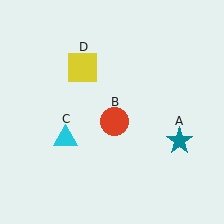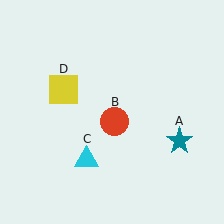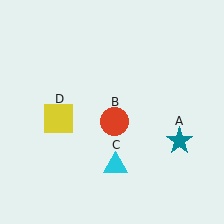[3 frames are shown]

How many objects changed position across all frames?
2 objects changed position: cyan triangle (object C), yellow square (object D).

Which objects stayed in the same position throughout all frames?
Teal star (object A) and red circle (object B) remained stationary.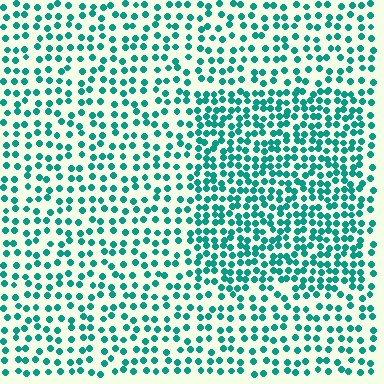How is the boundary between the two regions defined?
The boundary is defined by a change in element density (approximately 1.8x ratio). All elements are the same color, size, and shape.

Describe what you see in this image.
The image contains small teal elements arranged at two different densities. A rectangle-shaped region is visible where the elements are more densely packed than the surrounding area.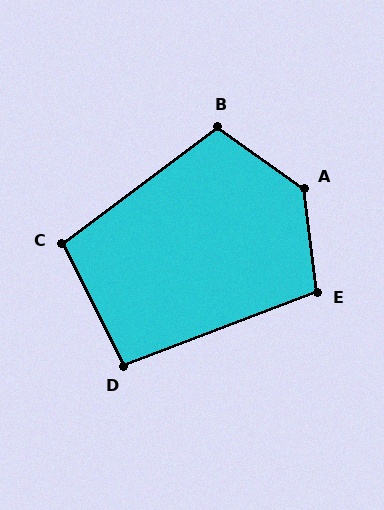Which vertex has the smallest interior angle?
D, at approximately 96 degrees.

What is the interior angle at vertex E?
Approximately 104 degrees (obtuse).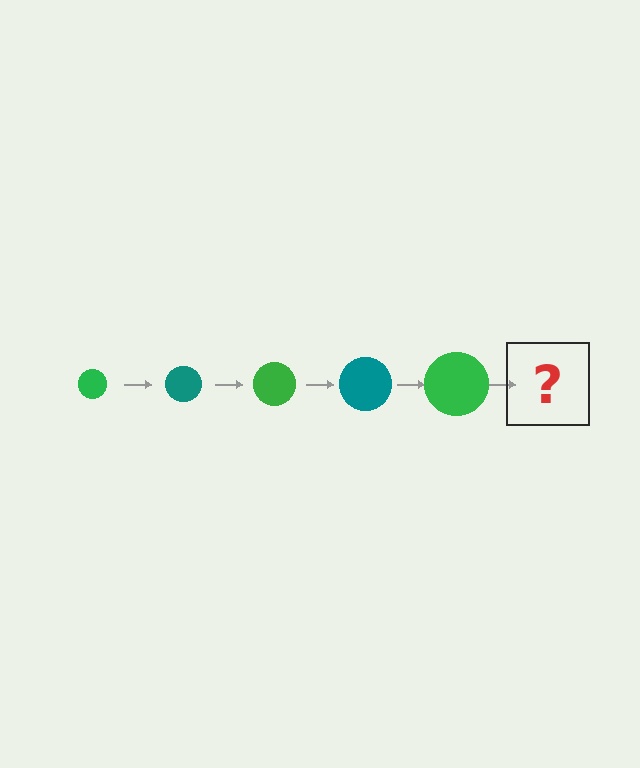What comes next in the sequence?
The next element should be a teal circle, larger than the previous one.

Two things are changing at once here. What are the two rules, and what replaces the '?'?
The two rules are that the circle grows larger each step and the color cycles through green and teal. The '?' should be a teal circle, larger than the previous one.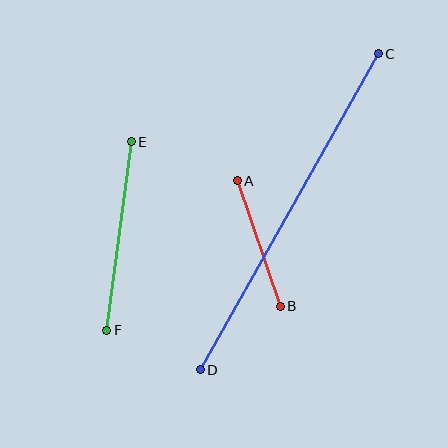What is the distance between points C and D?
The distance is approximately 363 pixels.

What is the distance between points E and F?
The distance is approximately 190 pixels.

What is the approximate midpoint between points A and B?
The midpoint is at approximately (259, 243) pixels.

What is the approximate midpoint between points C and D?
The midpoint is at approximately (289, 212) pixels.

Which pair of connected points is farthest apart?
Points C and D are farthest apart.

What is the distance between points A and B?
The distance is approximately 133 pixels.